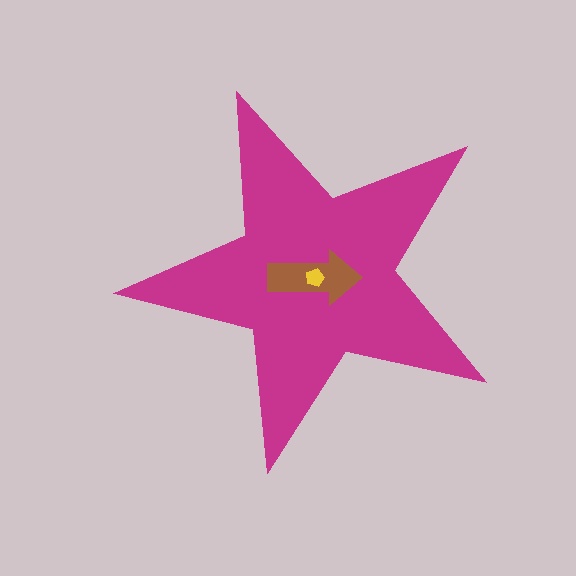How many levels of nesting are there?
3.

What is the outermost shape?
The magenta star.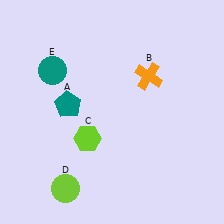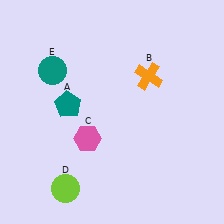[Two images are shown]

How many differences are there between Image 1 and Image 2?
There is 1 difference between the two images.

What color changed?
The hexagon (C) changed from lime in Image 1 to pink in Image 2.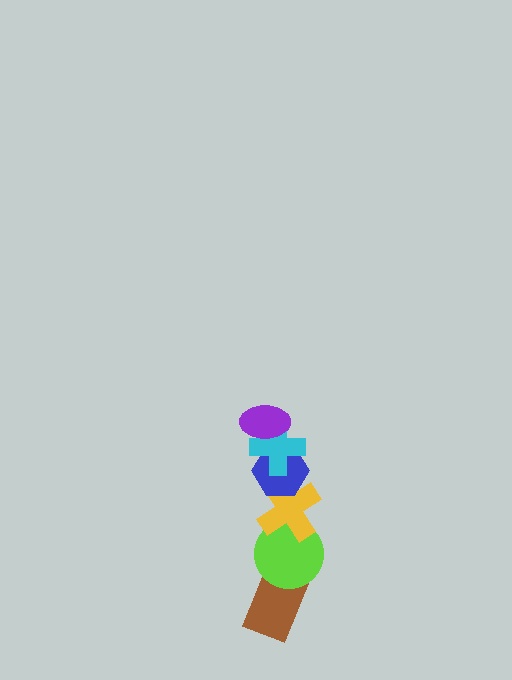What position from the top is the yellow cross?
The yellow cross is 4th from the top.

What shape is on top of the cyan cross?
The purple ellipse is on top of the cyan cross.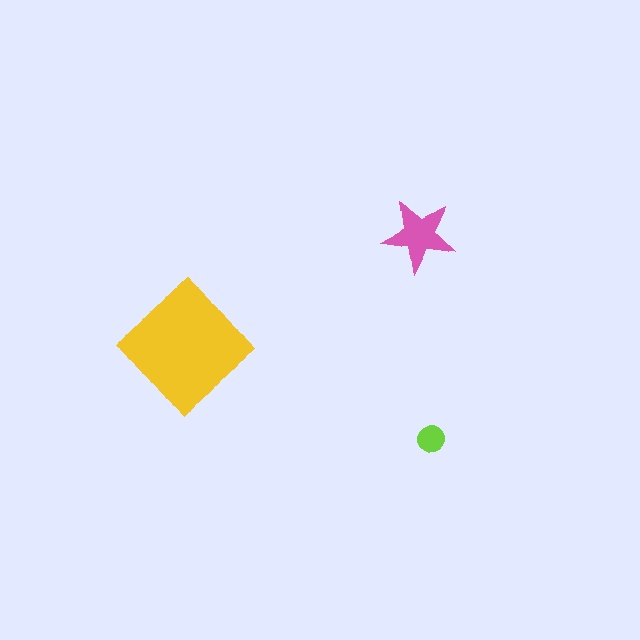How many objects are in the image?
There are 3 objects in the image.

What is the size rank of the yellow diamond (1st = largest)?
1st.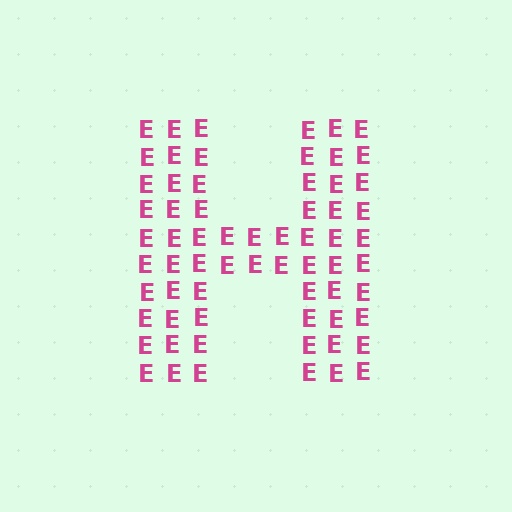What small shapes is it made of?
It is made of small letter E's.